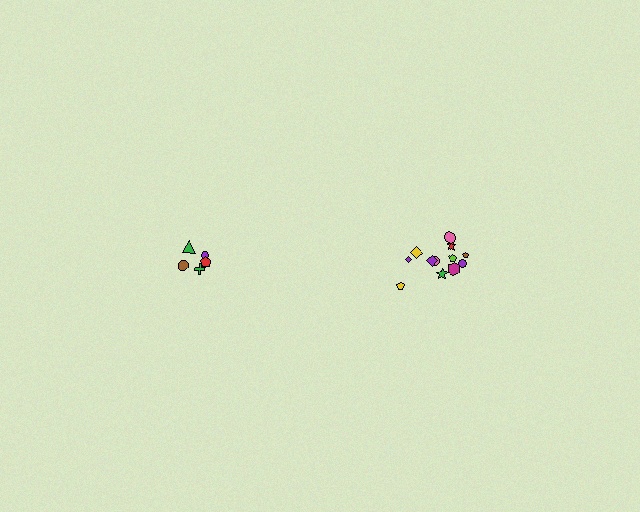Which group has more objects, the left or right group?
The right group.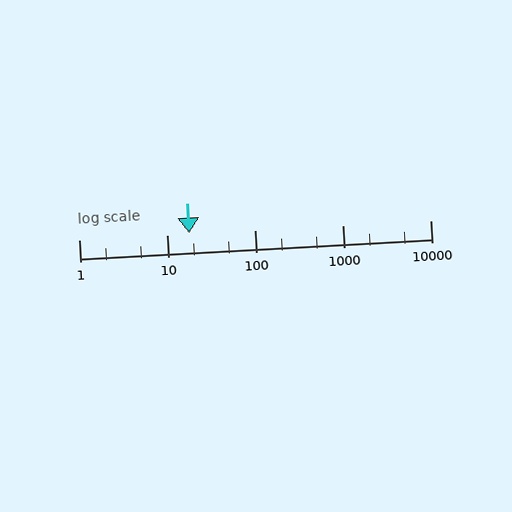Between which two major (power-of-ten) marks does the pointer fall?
The pointer is between 10 and 100.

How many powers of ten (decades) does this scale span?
The scale spans 4 decades, from 1 to 10000.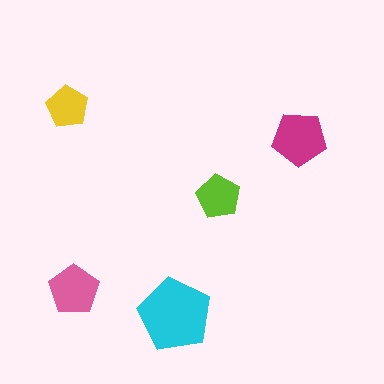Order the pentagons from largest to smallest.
the cyan one, the magenta one, the pink one, the lime one, the yellow one.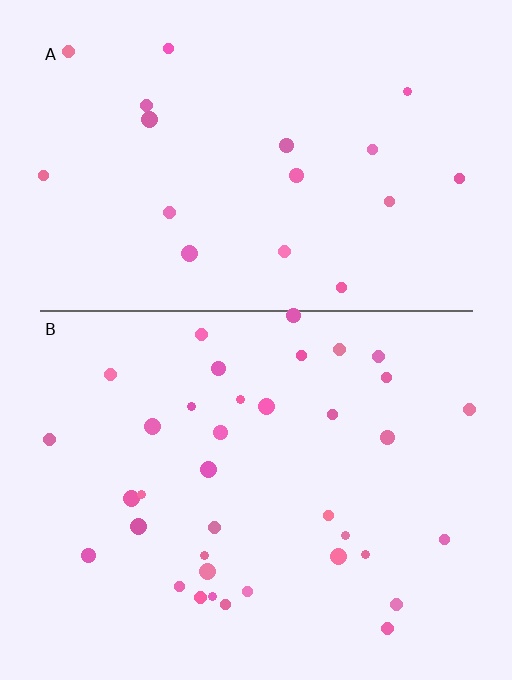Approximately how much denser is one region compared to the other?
Approximately 2.0× — region B over region A.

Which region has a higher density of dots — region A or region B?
B (the bottom).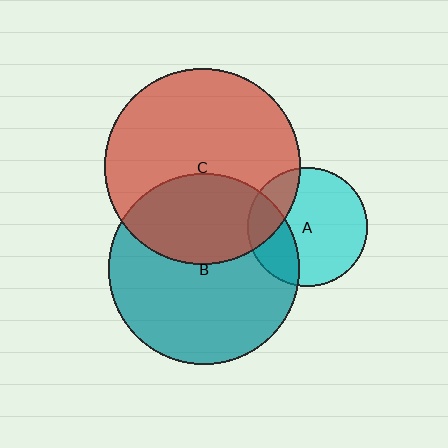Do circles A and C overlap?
Yes.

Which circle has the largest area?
Circle C (red).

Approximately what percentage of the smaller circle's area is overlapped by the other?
Approximately 20%.